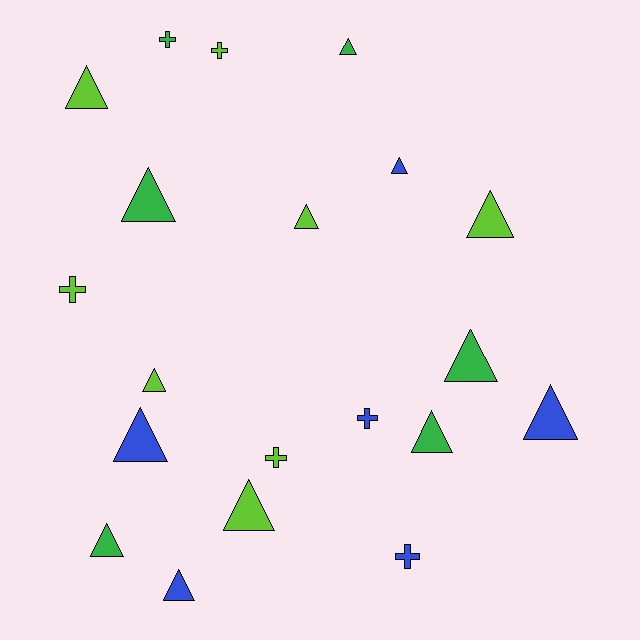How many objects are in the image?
There are 20 objects.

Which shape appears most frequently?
Triangle, with 14 objects.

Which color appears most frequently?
Lime, with 8 objects.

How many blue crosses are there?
There are 2 blue crosses.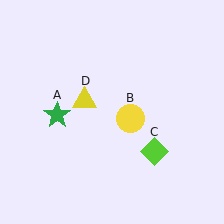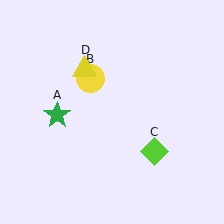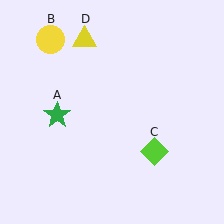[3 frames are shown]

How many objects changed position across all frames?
2 objects changed position: yellow circle (object B), yellow triangle (object D).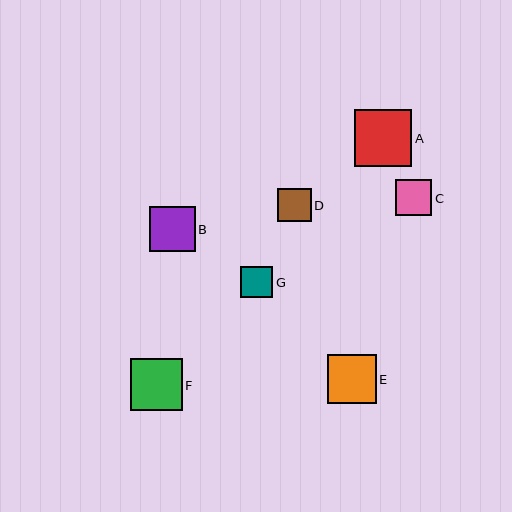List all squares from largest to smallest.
From largest to smallest: A, F, E, B, C, D, G.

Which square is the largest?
Square A is the largest with a size of approximately 57 pixels.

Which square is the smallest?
Square G is the smallest with a size of approximately 32 pixels.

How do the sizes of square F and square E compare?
Square F and square E are approximately the same size.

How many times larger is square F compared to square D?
Square F is approximately 1.5 times the size of square D.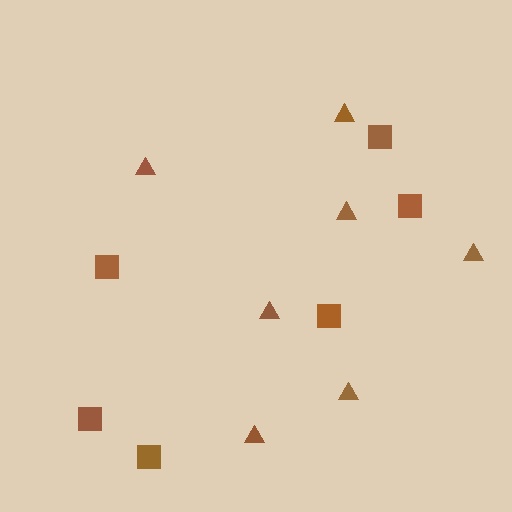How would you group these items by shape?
There are 2 groups: one group of squares (6) and one group of triangles (7).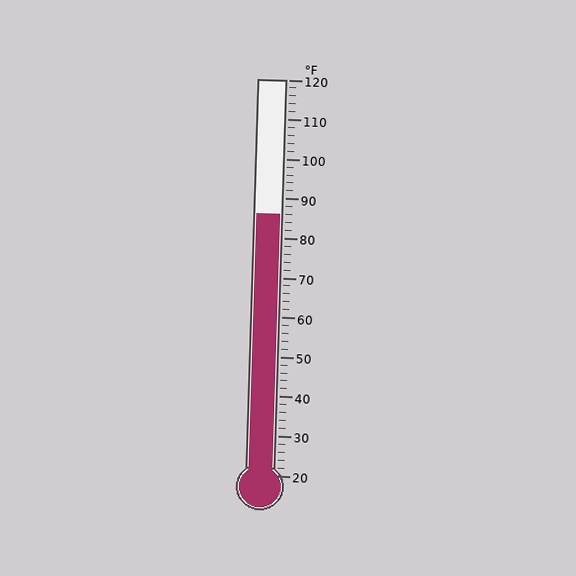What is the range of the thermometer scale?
The thermometer scale ranges from 20°F to 120°F.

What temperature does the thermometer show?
The thermometer shows approximately 86°F.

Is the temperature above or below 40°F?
The temperature is above 40°F.